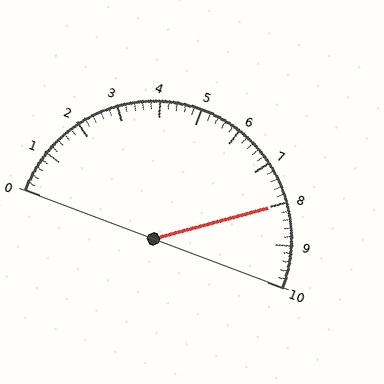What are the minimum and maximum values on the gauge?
The gauge ranges from 0 to 10.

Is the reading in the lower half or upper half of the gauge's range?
The reading is in the upper half of the range (0 to 10).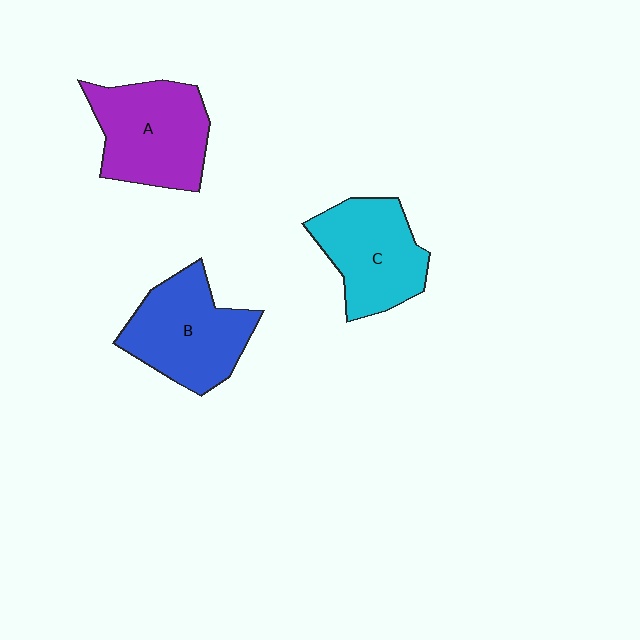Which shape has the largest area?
Shape A (purple).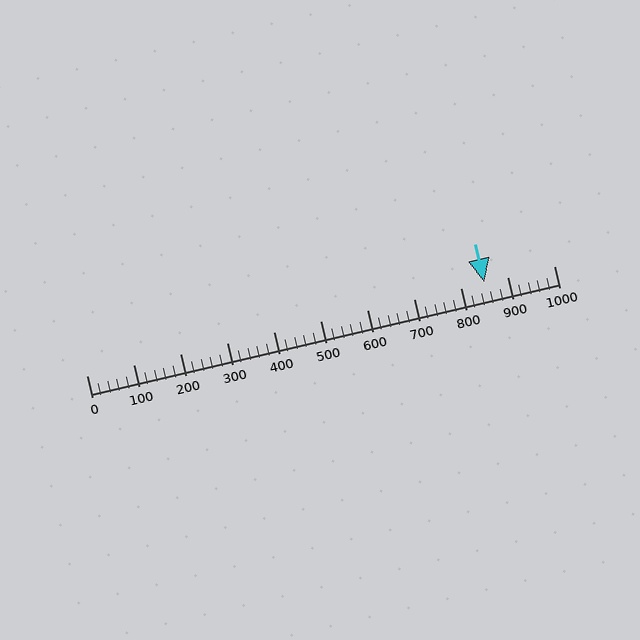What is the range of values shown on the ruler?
The ruler shows values from 0 to 1000.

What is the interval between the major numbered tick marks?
The major tick marks are spaced 100 units apart.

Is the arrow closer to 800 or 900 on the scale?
The arrow is closer to 900.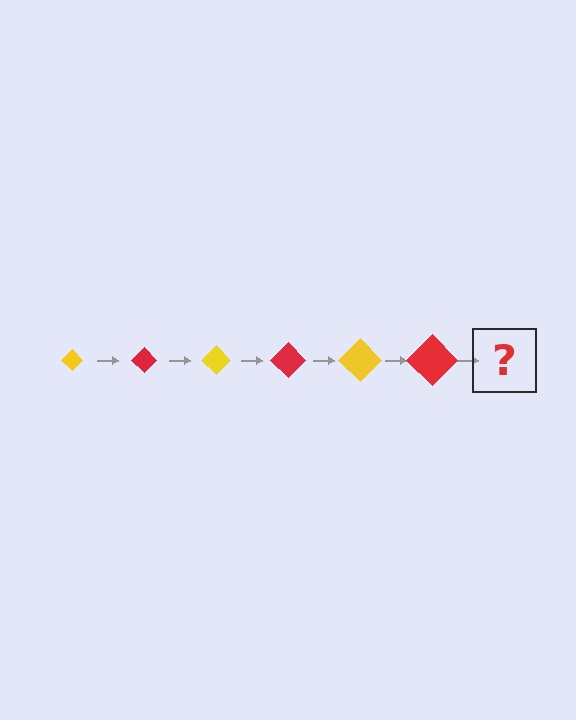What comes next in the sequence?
The next element should be a yellow diamond, larger than the previous one.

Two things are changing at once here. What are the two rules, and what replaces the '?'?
The two rules are that the diamond grows larger each step and the color cycles through yellow and red. The '?' should be a yellow diamond, larger than the previous one.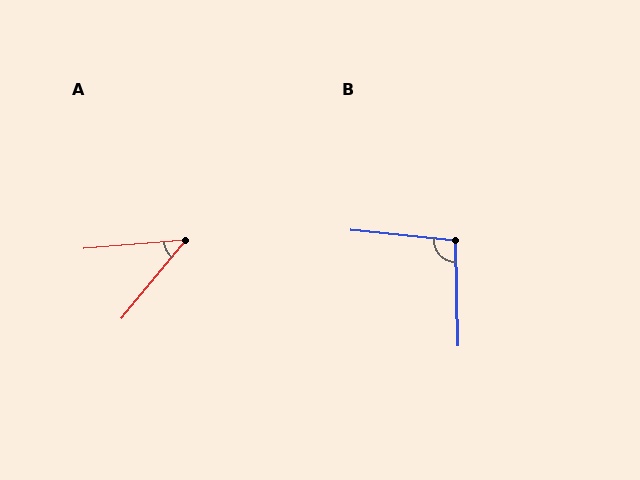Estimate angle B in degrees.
Approximately 97 degrees.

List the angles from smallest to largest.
A (46°), B (97°).